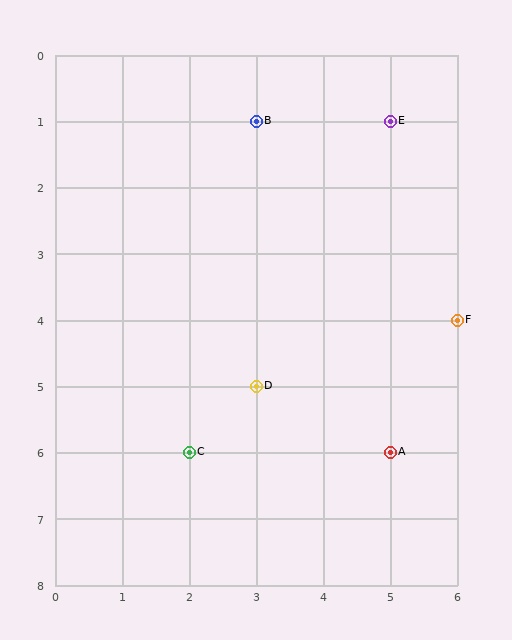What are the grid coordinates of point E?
Point E is at grid coordinates (5, 1).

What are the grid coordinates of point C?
Point C is at grid coordinates (2, 6).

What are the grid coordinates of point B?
Point B is at grid coordinates (3, 1).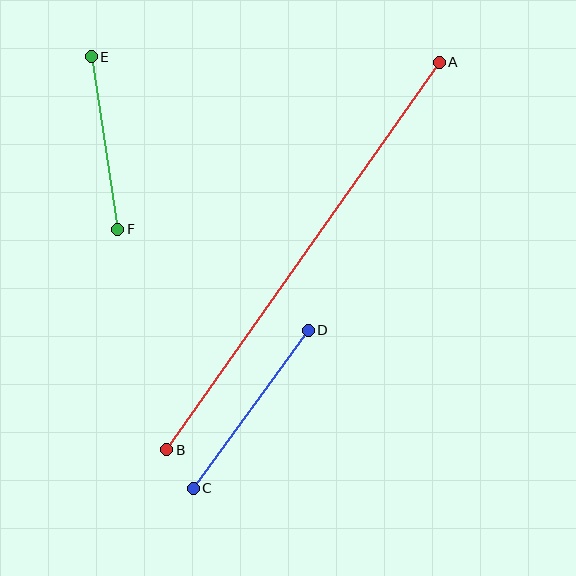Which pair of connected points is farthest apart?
Points A and B are farthest apart.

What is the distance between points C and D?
The distance is approximately 195 pixels.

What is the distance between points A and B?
The distance is approximately 473 pixels.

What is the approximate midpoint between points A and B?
The midpoint is at approximately (303, 256) pixels.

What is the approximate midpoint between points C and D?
The midpoint is at approximately (251, 409) pixels.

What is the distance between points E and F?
The distance is approximately 175 pixels.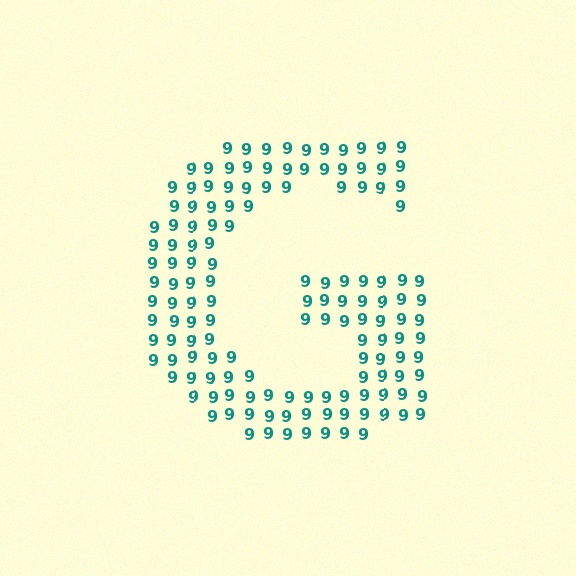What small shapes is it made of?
It is made of small digit 9's.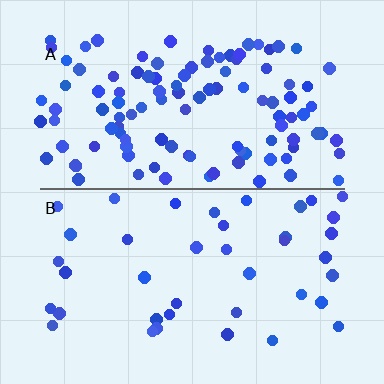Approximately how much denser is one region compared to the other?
Approximately 2.7× — region A over region B.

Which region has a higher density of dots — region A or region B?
A (the top).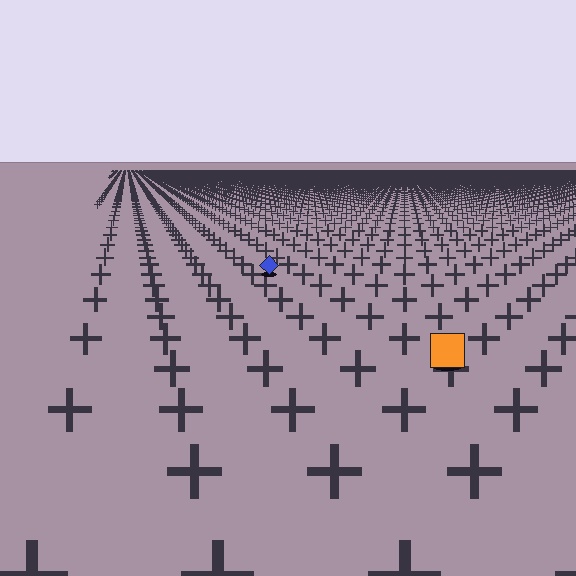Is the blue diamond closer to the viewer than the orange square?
No. The orange square is closer — you can tell from the texture gradient: the ground texture is coarser near it.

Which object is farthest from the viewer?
The blue diamond is farthest from the viewer. It appears smaller and the ground texture around it is denser.